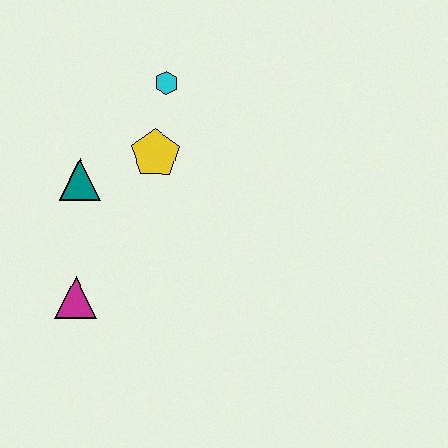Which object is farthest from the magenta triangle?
The cyan hexagon is farthest from the magenta triangle.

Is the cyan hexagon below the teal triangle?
No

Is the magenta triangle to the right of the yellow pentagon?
No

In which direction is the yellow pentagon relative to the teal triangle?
The yellow pentagon is to the right of the teal triangle.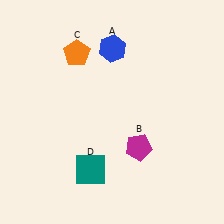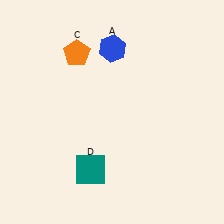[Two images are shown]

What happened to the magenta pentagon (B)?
The magenta pentagon (B) was removed in Image 2. It was in the bottom-right area of Image 1.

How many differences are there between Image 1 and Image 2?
There is 1 difference between the two images.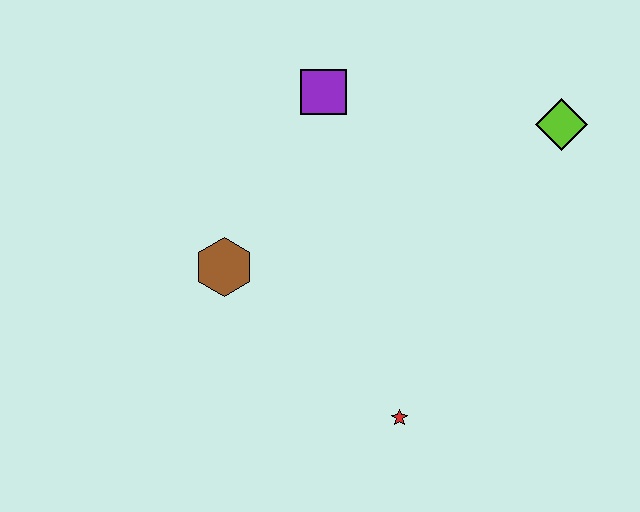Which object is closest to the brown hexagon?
The purple square is closest to the brown hexagon.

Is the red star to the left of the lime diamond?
Yes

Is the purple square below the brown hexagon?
No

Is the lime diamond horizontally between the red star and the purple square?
No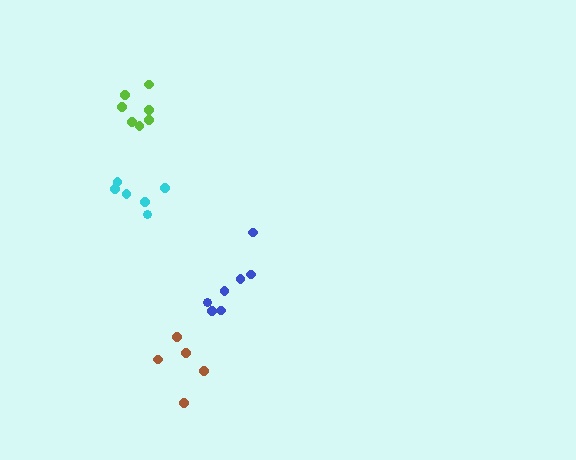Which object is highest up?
The lime cluster is topmost.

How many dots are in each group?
Group 1: 7 dots, Group 2: 5 dots, Group 3: 6 dots, Group 4: 7 dots (25 total).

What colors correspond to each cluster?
The clusters are colored: lime, brown, cyan, blue.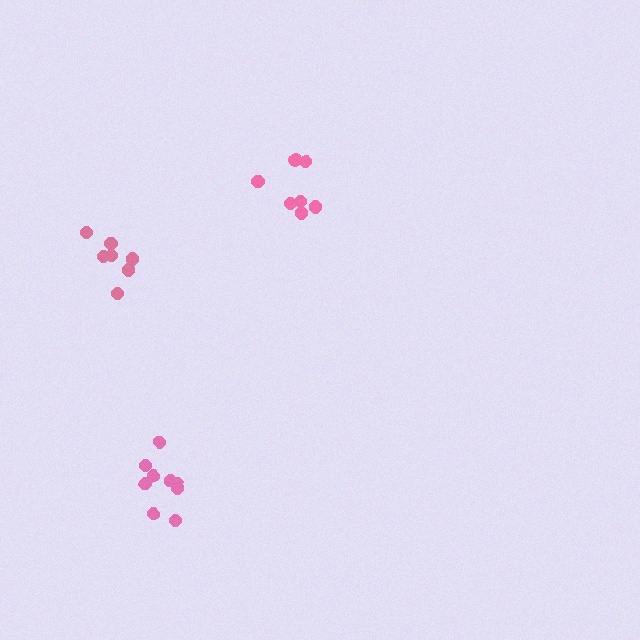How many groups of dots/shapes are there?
There are 3 groups.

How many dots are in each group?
Group 1: 9 dots, Group 2: 7 dots, Group 3: 7 dots (23 total).